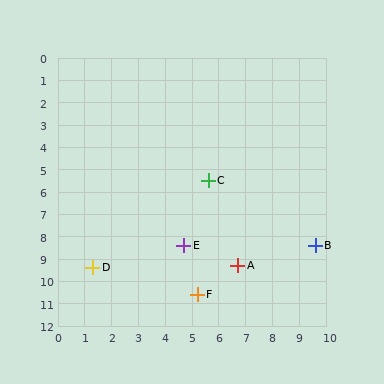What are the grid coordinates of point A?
Point A is at approximately (6.7, 9.3).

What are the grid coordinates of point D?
Point D is at approximately (1.3, 9.4).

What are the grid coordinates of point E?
Point E is at approximately (4.7, 8.4).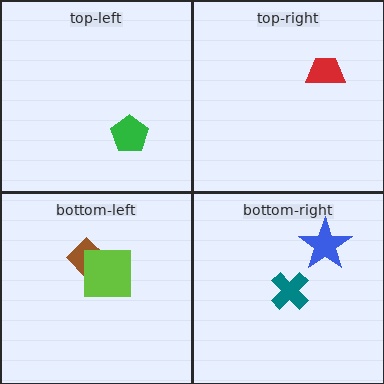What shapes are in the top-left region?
The green pentagon.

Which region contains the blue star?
The bottom-right region.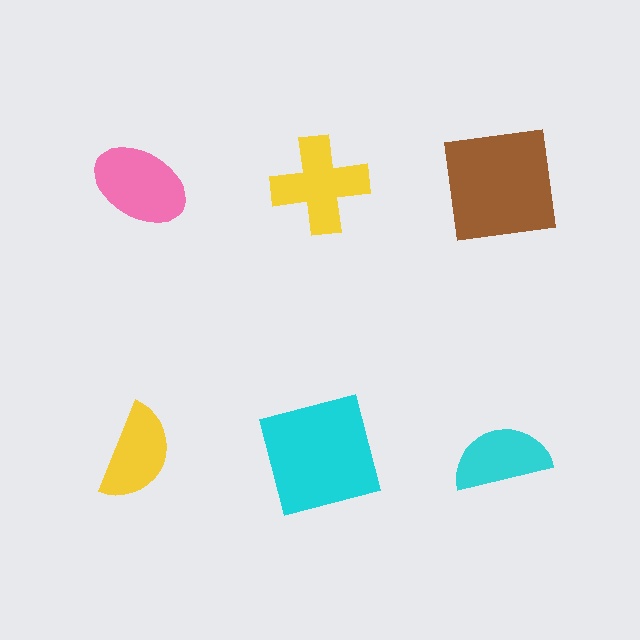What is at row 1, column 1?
A pink ellipse.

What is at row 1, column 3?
A brown square.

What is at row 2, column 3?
A cyan semicircle.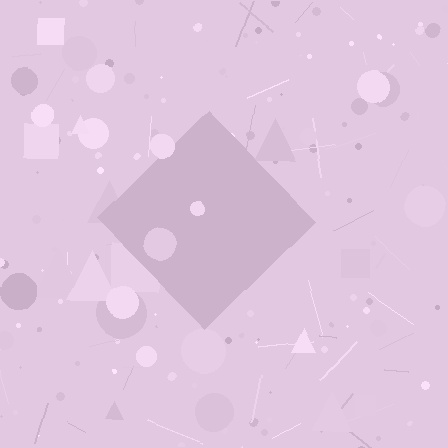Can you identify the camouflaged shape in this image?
The camouflaged shape is a diamond.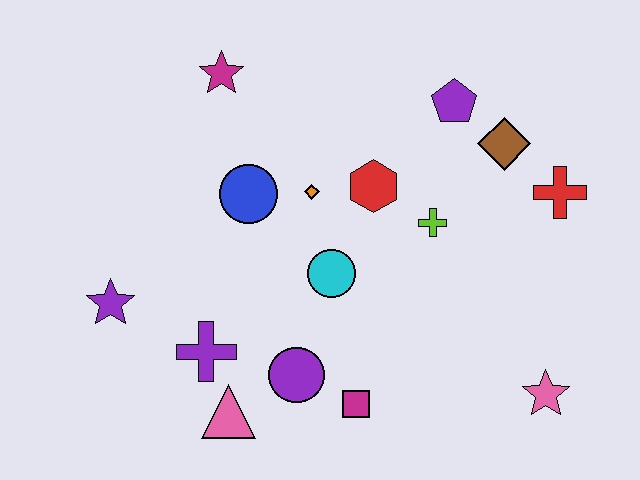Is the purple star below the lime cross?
Yes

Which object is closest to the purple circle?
The magenta square is closest to the purple circle.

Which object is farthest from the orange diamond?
The pink star is farthest from the orange diamond.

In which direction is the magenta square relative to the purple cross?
The magenta square is to the right of the purple cross.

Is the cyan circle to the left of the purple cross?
No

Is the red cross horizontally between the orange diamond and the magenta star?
No